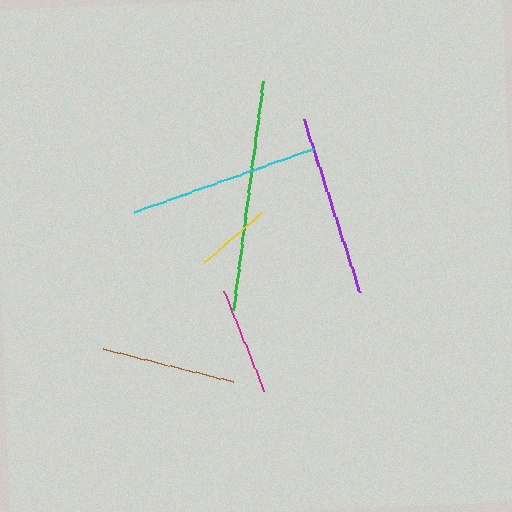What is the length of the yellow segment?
The yellow segment is approximately 77 pixels long.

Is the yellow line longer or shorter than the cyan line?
The cyan line is longer than the yellow line.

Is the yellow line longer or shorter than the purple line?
The purple line is longer than the yellow line.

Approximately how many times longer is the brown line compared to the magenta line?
The brown line is approximately 1.3 times the length of the magenta line.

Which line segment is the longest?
The green line is the longest at approximately 232 pixels.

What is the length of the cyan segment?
The cyan segment is approximately 189 pixels long.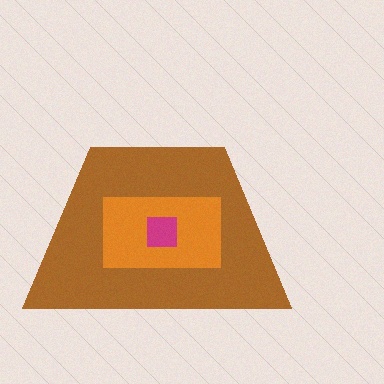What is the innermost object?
The magenta square.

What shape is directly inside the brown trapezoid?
The orange rectangle.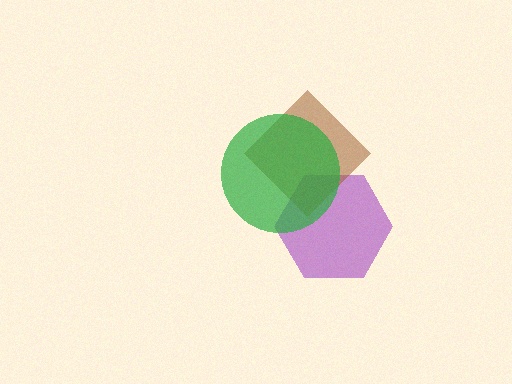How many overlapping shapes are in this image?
There are 3 overlapping shapes in the image.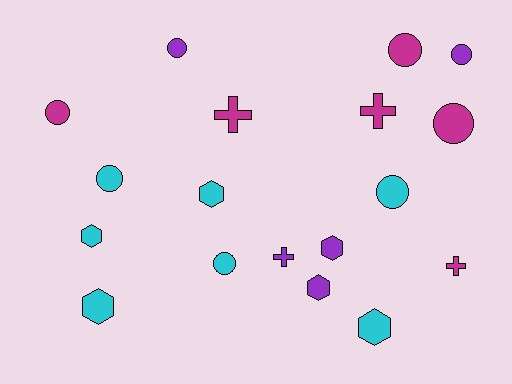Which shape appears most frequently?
Circle, with 8 objects.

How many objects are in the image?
There are 18 objects.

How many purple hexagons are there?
There are 2 purple hexagons.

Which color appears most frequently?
Cyan, with 7 objects.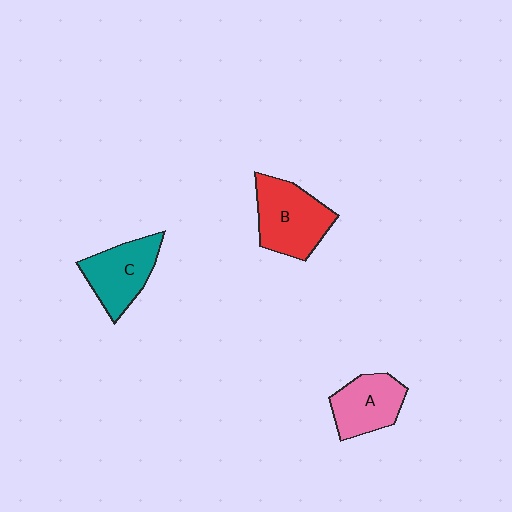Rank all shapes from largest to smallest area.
From largest to smallest: B (red), C (teal), A (pink).